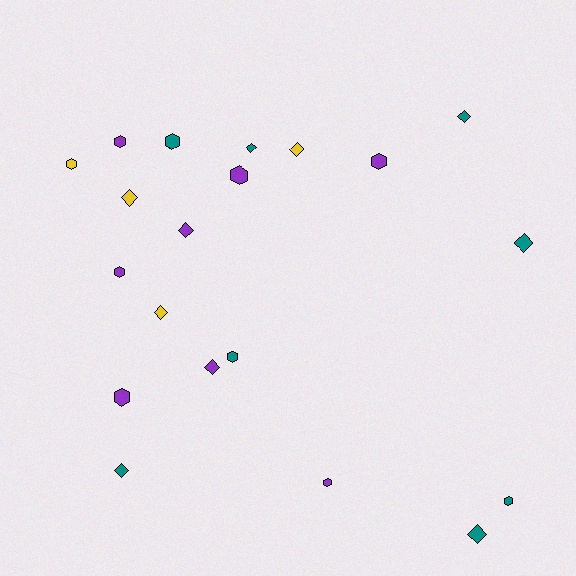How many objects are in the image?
There are 20 objects.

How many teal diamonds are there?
There are 5 teal diamonds.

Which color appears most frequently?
Purple, with 8 objects.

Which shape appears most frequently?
Hexagon, with 10 objects.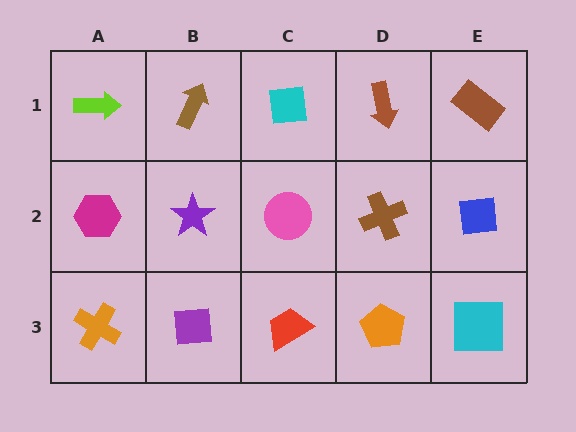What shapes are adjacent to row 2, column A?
A lime arrow (row 1, column A), an orange cross (row 3, column A), a purple star (row 2, column B).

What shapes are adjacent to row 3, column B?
A purple star (row 2, column B), an orange cross (row 3, column A), a red trapezoid (row 3, column C).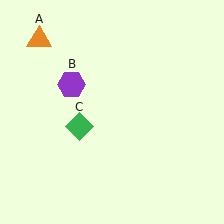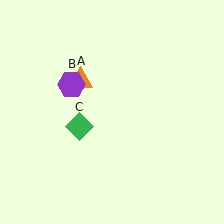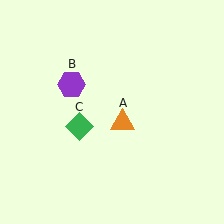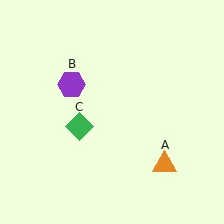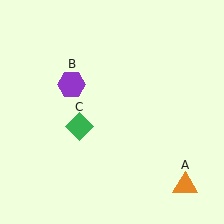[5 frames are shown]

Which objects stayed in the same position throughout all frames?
Purple hexagon (object B) and green diamond (object C) remained stationary.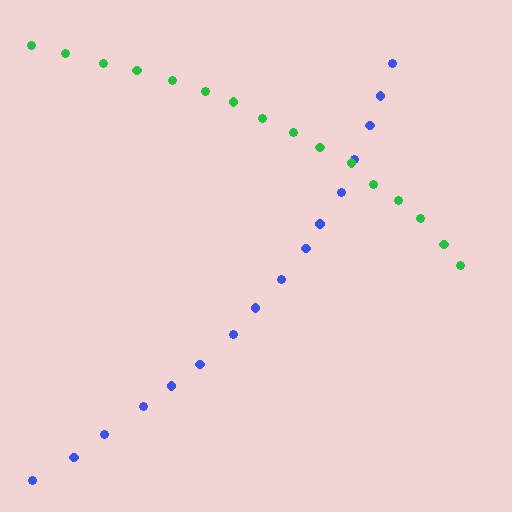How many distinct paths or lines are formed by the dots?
There are 2 distinct paths.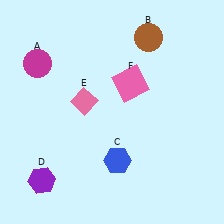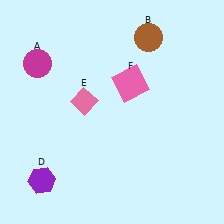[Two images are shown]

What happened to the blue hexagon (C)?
The blue hexagon (C) was removed in Image 2. It was in the bottom-right area of Image 1.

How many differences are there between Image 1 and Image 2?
There is 1 difference between the two images.